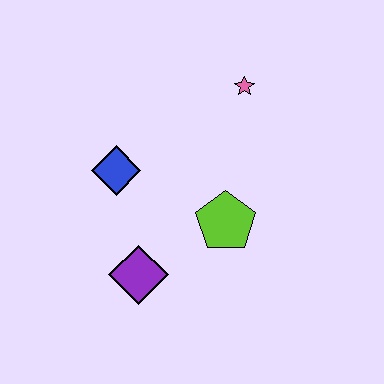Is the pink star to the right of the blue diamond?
Yes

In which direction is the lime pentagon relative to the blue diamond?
The lime pentagon is to the right of the blue diamond.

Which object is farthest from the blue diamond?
The pink star is farthest from the blue diamond.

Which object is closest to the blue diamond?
The purple diamond is closest to the blue diamond.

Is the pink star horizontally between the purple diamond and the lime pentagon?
No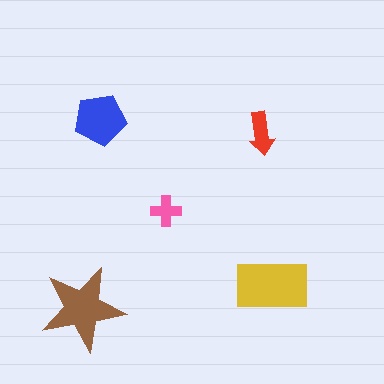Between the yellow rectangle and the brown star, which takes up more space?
The yellow rectangle.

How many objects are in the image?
There are 5 objects in the image.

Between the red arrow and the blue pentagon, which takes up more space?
The blue pentagon.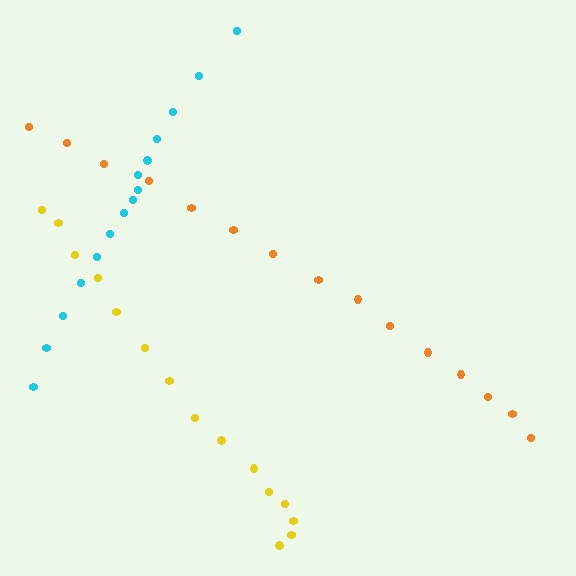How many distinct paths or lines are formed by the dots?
There are 3 distinct paths.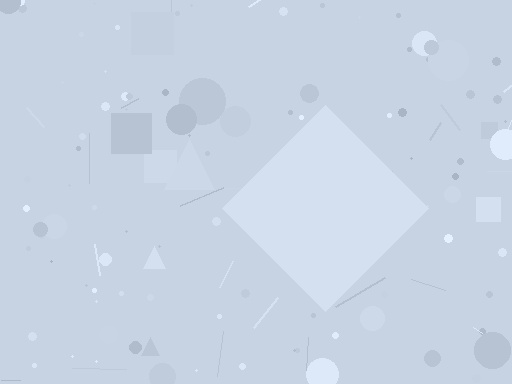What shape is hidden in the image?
A diamond is hidden in the image.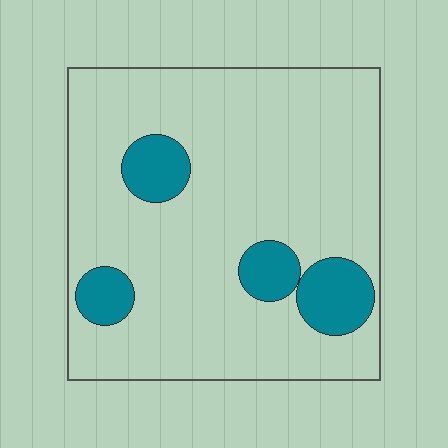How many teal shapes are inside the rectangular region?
4.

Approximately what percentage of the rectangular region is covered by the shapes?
Approximately 15%.